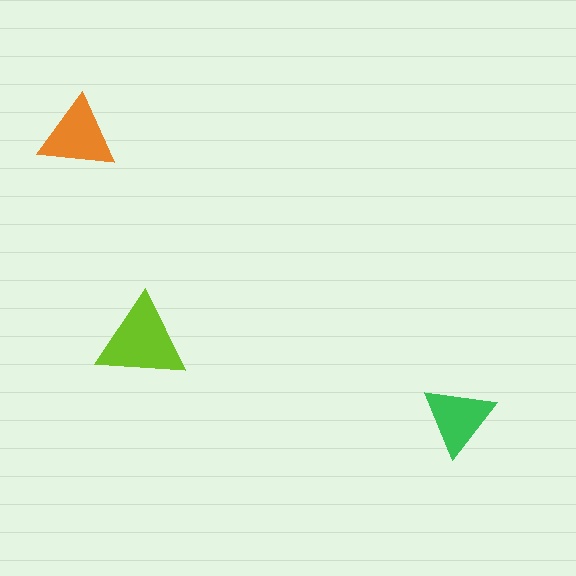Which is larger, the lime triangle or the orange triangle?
The lime one.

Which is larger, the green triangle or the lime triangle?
The lime one.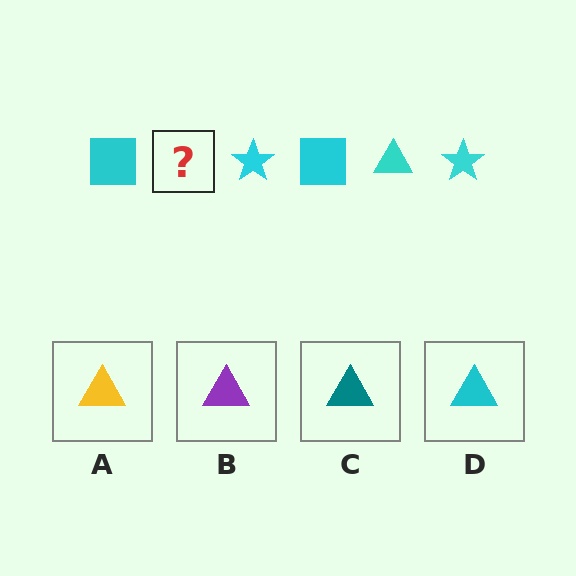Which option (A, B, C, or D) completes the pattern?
D.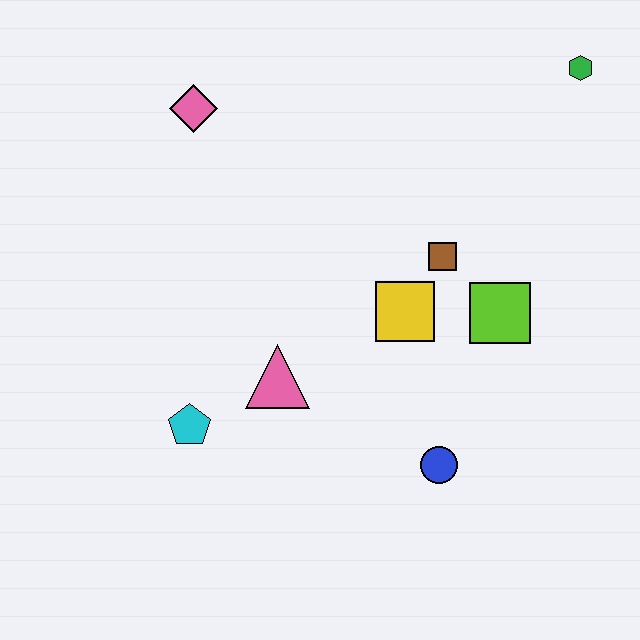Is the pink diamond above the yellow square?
Yes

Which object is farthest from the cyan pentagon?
The green hexagon is farthest from the cyan pentagon.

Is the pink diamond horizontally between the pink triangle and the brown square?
No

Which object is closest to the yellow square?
The brown square is closest to the yellow square.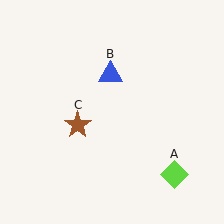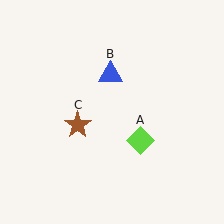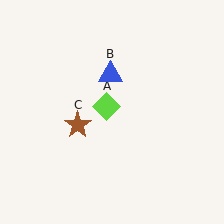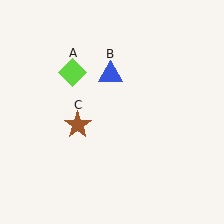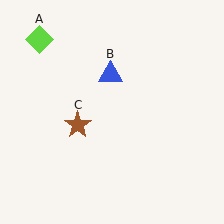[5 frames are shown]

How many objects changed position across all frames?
1 object changed position: lime diamond (object A).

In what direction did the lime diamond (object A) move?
The lime diamond (object A) moved up and to the left.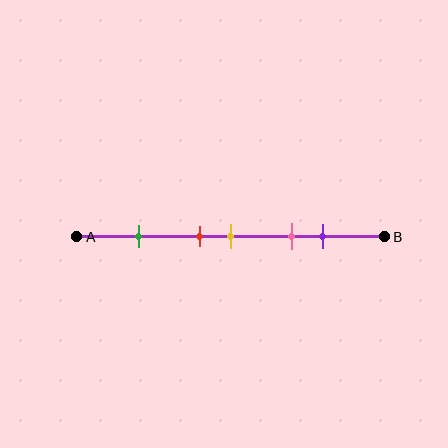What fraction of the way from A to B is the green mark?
The green mark is approximately 20% (0.2) of the way from A to B.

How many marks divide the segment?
There are 5 marks dividing the segment.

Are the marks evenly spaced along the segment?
No, the marks are not evenly spaced.